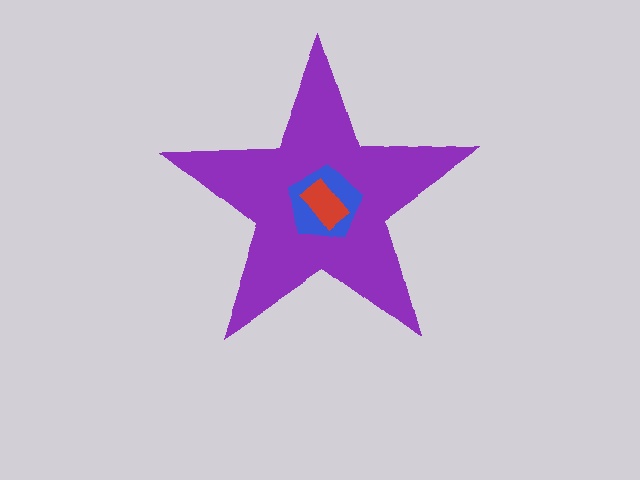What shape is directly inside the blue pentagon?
The red rectangle.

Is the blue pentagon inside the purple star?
Yes.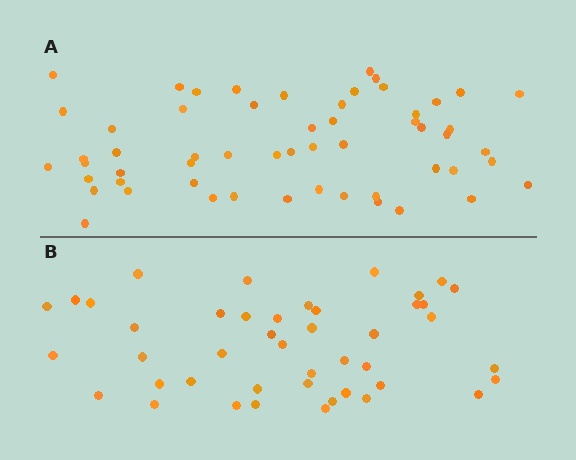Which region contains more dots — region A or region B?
Region A (the top region) has more dots.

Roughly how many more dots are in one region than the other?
Region A has roughly 12 or so more dots than region B.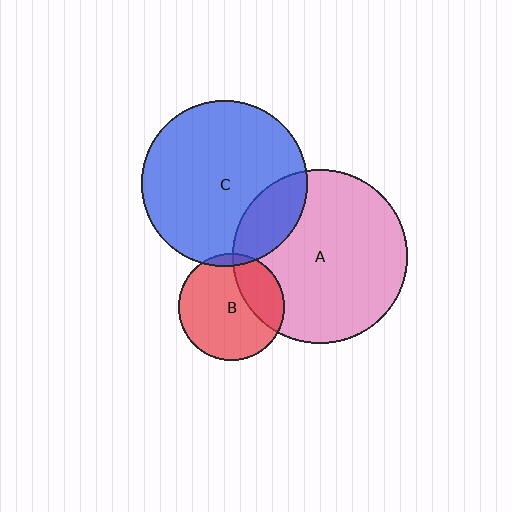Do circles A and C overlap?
Yes.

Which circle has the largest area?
Circle A (pink).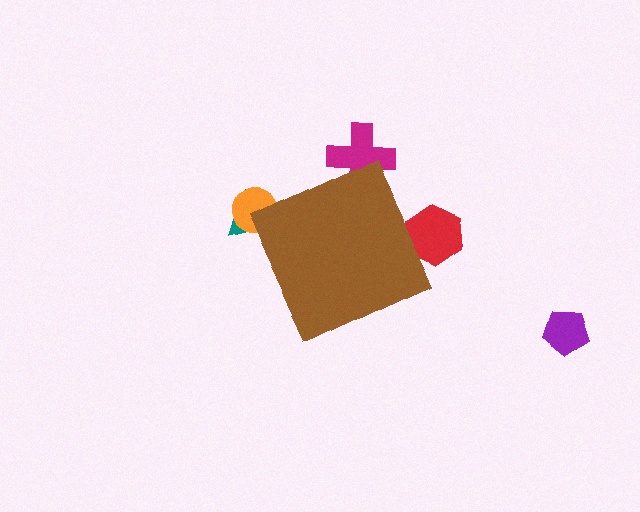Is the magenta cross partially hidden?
Yes, the magenta cross is partially hidden behind the brown diamond.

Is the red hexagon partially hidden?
Yes, the red hexagon is partially hidden behind the brown diamond.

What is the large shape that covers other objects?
A brown diamond.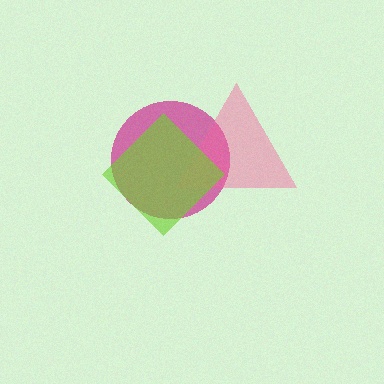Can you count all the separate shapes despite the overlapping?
Yes, there are 3 separate shapes.